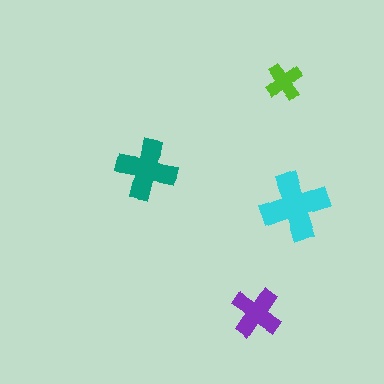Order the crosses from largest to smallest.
the cyan one, the teal one, the purple one, the lime one.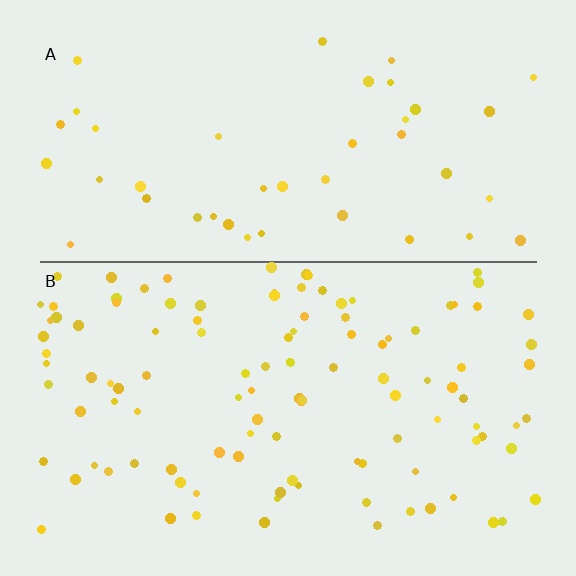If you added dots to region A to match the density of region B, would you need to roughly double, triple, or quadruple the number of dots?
Approximately triple.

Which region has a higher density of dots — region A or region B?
B (the bottom).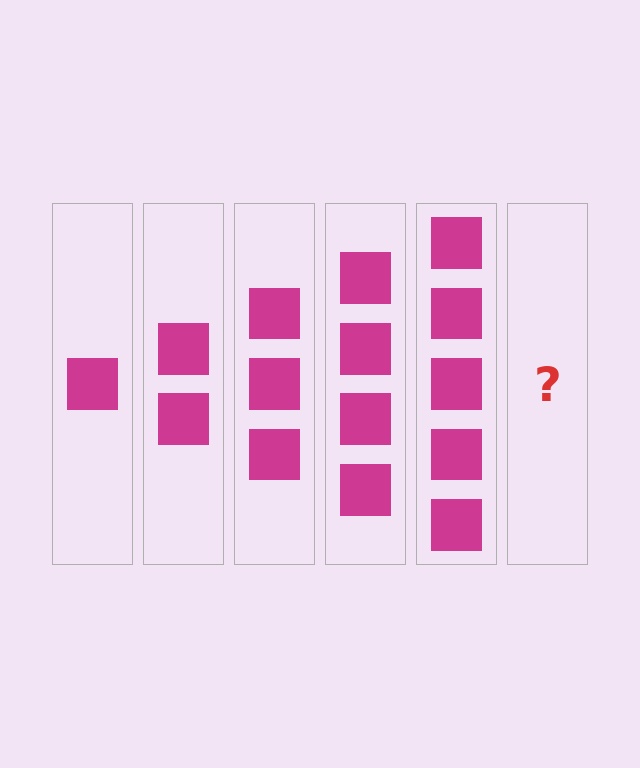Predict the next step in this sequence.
The next step is 6 squares.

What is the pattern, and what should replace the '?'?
The pattern is that each step adds one more square. The '?' should be 6 squares.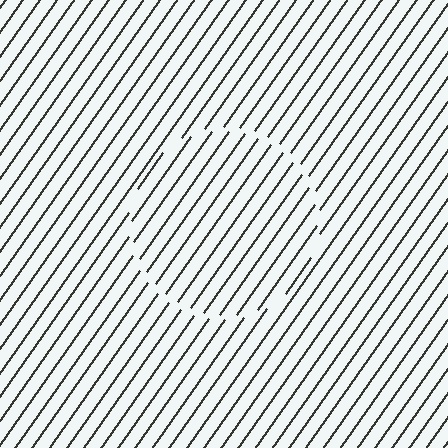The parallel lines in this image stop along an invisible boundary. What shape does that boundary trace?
An illusory circle. The interior of the shape contains the same grating, shifted by half a period — the contour is defined by the phase discontinuity where line-ends from the inner and outer gratings abut.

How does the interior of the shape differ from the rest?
The interior of the shape contains the same grating, shifted by half a period — the contour is defined by the phase discontinuity where line-ends from the inner and outer gratings abut.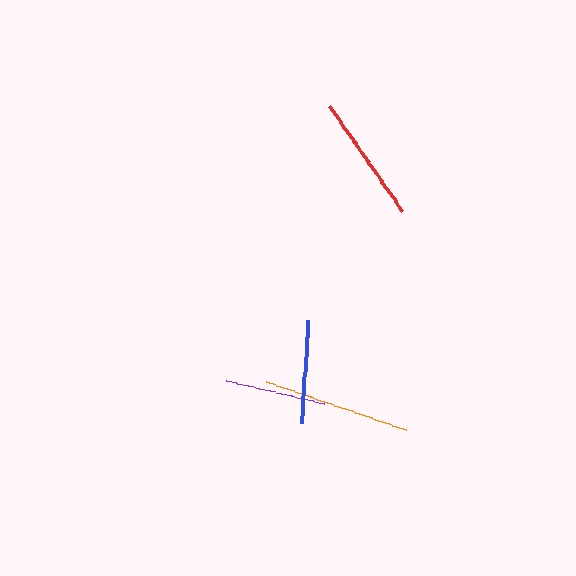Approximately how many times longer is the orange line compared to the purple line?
The orange line is approximately 1.5 times the length of the purple line.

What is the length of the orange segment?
The orange segment is approximately 148 pixels long.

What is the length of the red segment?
The red segment is approximately 128 pixels long.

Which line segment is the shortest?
The purple line is the shortest at approximately 100 pixels.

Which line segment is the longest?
The orange line is the longest at approximately 148 pixels.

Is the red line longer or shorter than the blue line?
The red line is longer than the blue line.